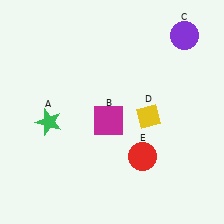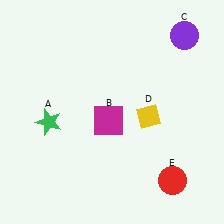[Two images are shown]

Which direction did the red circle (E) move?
The red circle (E) moved right.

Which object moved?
The red circle (E) moved right.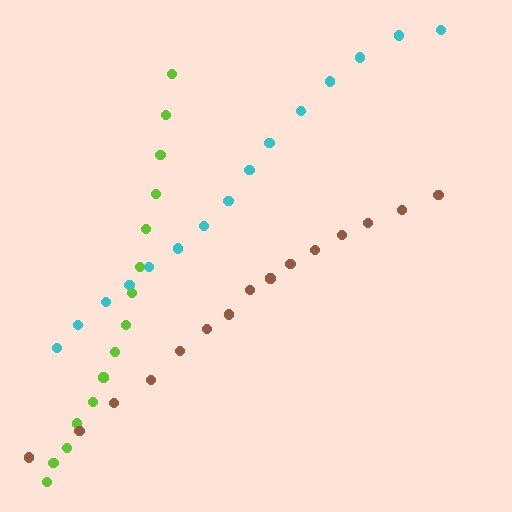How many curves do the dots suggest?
There are 3 distinct paths.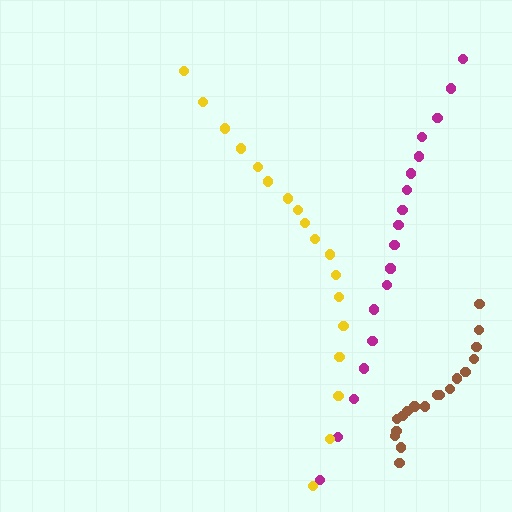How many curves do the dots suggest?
There are 3 distinct paths.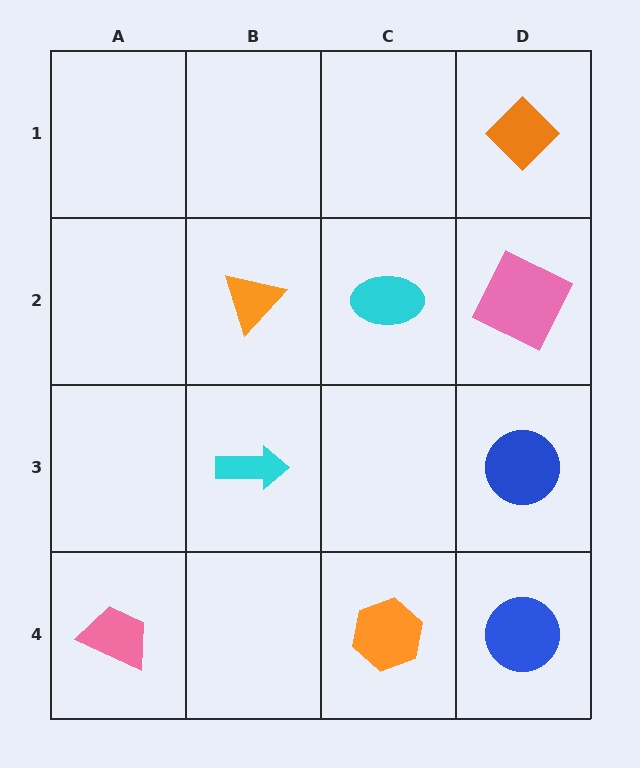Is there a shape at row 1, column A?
No, that cell is empty.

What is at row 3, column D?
A blue circle.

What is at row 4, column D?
A blue circle.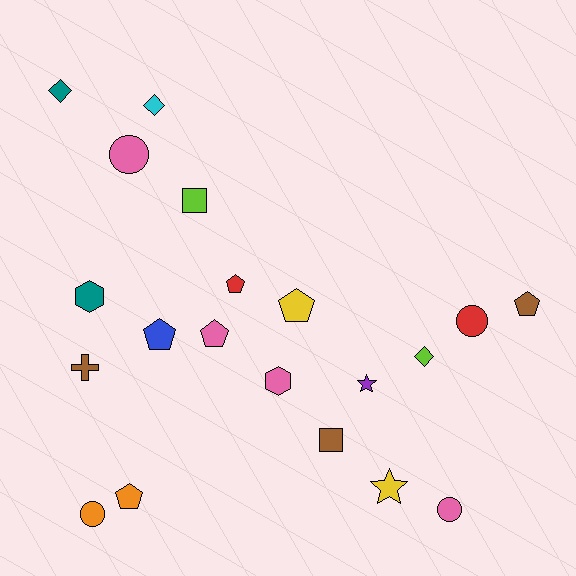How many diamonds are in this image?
There are 3 diamonds.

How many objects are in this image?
There are 20 objects.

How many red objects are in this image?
There are 2 red objects.